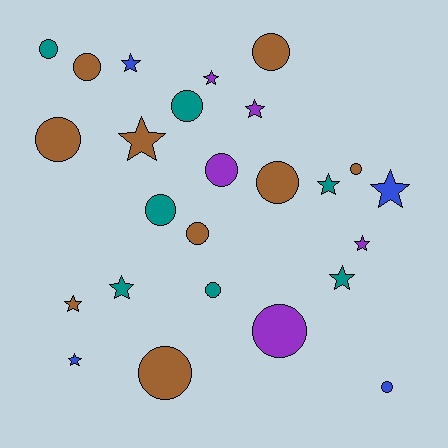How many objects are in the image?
There are 25 objects.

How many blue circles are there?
There is 1 blue circle.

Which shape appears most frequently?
Circle, with 14 objects.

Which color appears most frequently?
Brown, with 9 objects.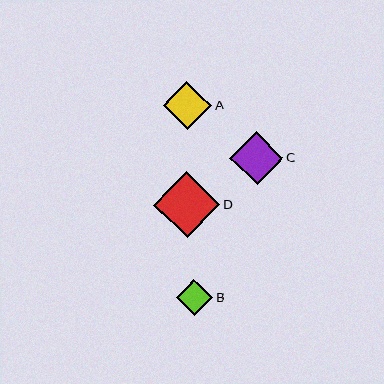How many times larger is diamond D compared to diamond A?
Diamond D is approximately 1.4 times the size of diamond A.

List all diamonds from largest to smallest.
From largest to smallest: D, C, A, B.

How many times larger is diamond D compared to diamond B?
Diamond D is approximately 1.8 times the size of diamond B.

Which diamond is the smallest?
Diamond B is the smallest with a size of approximately 36 pixels.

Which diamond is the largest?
Diamond D is the largest with a size of approximately 66 pixels.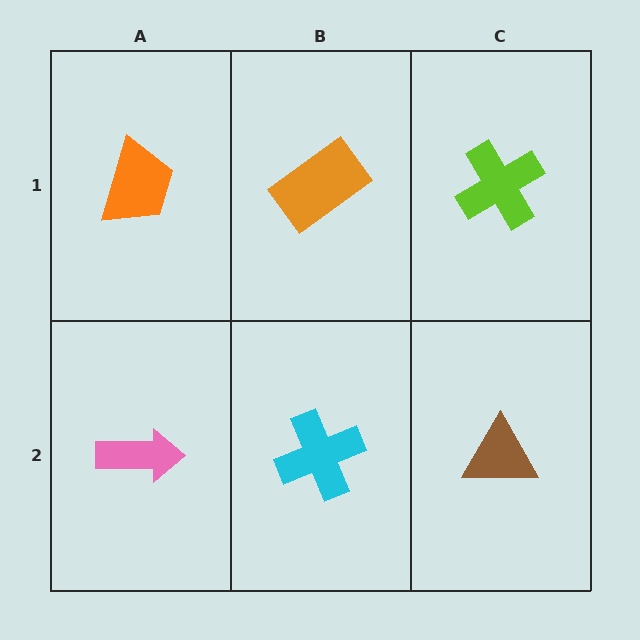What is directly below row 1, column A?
A pink arrow.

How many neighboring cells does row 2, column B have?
3.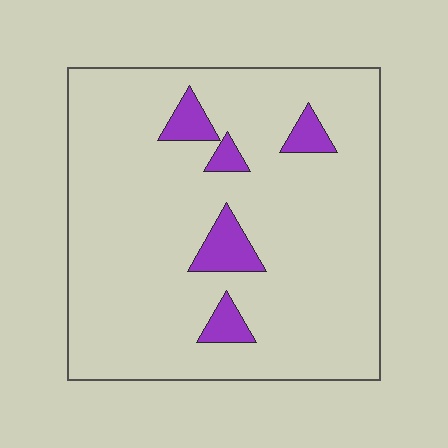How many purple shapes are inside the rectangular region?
5.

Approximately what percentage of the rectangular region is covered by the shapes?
Approximately 10%.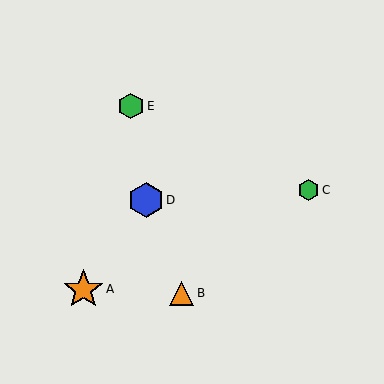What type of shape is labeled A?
Shape A is an orange star.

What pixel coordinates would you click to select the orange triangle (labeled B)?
Click at (182, 293) to select the orange triangle B.